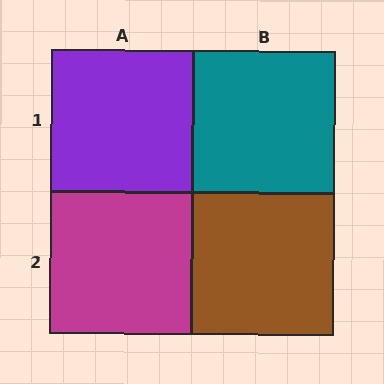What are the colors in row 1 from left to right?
Purple, teal.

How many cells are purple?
1 cell is purple.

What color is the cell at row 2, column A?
Magenta.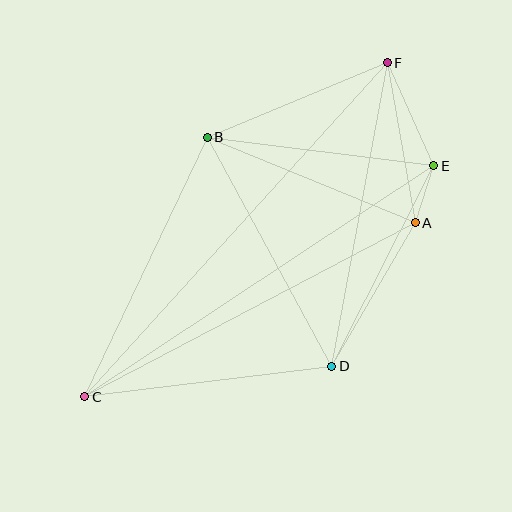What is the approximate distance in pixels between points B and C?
The distance between B and C is approximately 286 pixels.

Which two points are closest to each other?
Points A and E are closest to each other.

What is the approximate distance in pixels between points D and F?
The distance between D and F is approximately 309 pixels.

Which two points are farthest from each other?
Points C and F are farthest from each other.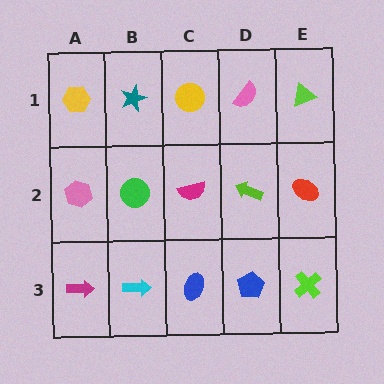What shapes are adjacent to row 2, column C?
A yellow circle (row 1, column C), a blue ellipse (row 3, column C), a green circle (row 2, column B), a lime arrow (row 2, column D).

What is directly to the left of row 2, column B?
A pink hexagon.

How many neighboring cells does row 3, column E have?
2.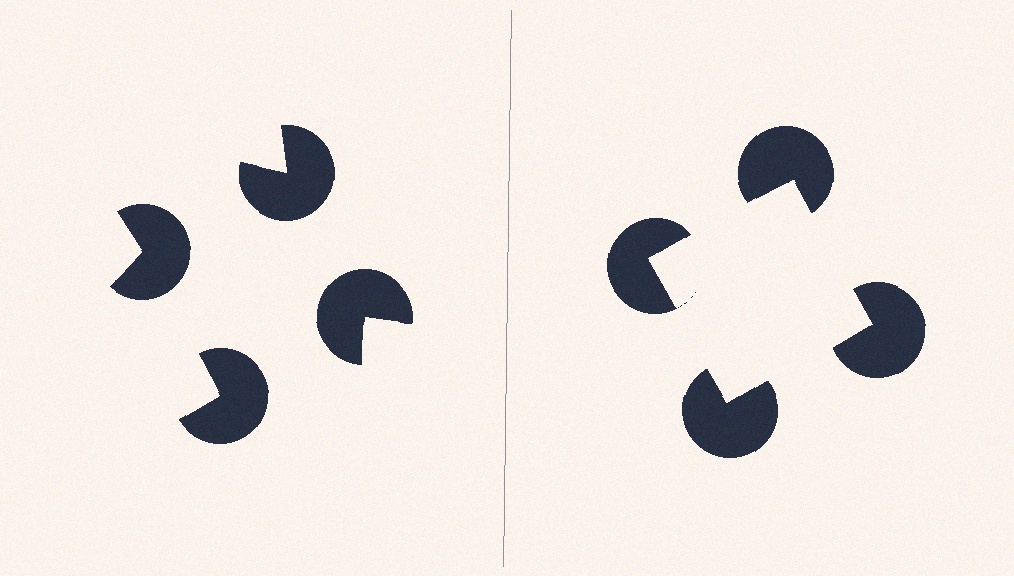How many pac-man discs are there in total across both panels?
8 — 4 on each side.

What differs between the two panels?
The pac-man discs are positioned identically on both sides; only the wedge orientations differ. On the right they align to a square; on the left they are misaligned.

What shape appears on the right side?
An illusory square.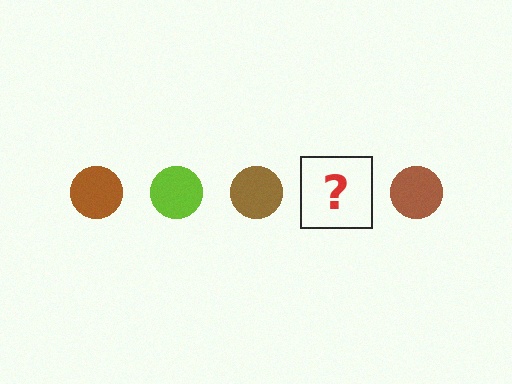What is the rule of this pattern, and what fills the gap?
The rule is that the pattern cycles through brown, lime circles. The gap should be filled with a lime circle.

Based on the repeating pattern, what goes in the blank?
The blank should be a lime circle.